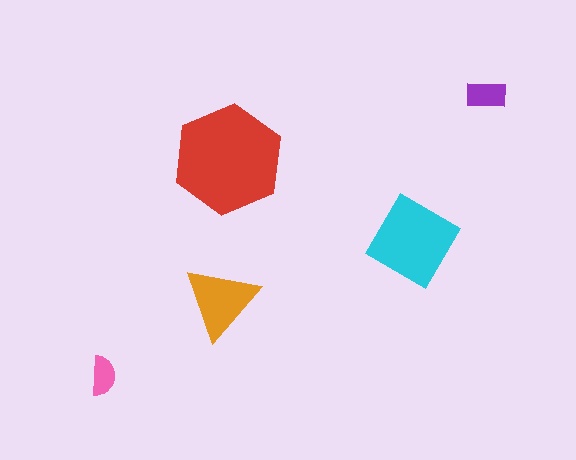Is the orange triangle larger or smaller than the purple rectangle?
Larger.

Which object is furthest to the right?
The purple rectangle is rightmost.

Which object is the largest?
The red hexagon.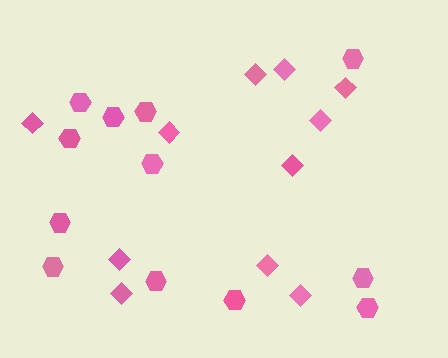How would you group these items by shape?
There are 2 groups: one group of diamonds (11) and one group of hexagons (12).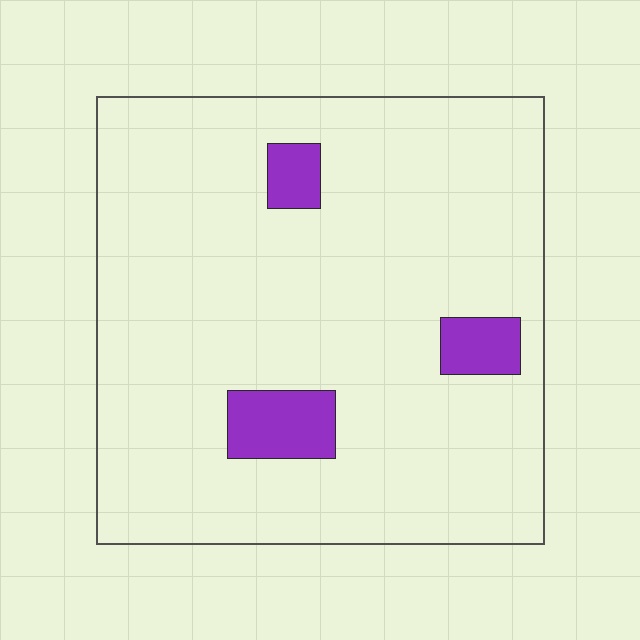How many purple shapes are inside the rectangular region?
3.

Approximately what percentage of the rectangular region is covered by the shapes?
Approximately 10%.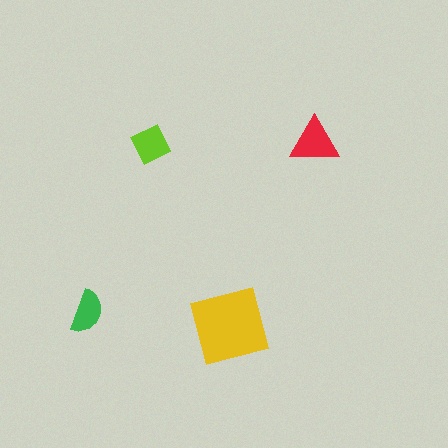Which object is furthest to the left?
The green semicircle is leftmost.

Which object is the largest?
The yellow square.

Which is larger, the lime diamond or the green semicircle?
The lime diamond.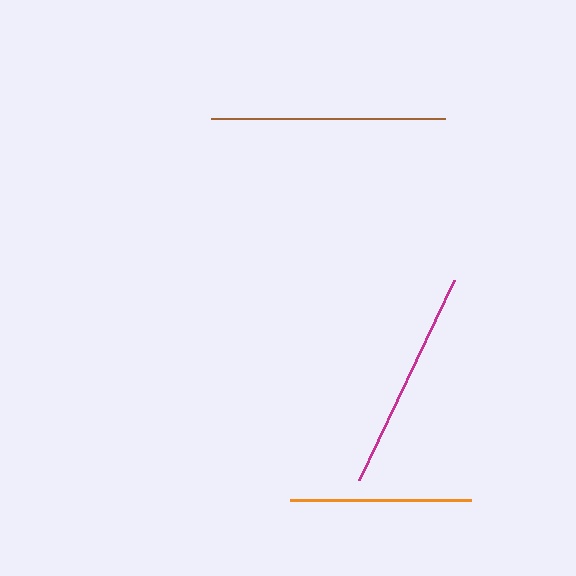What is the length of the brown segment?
The brown segment is approximately 234 pixels long.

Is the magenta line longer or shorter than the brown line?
The brown line is longer than the magenta line.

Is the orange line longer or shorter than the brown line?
The brown line is longer than the orange line.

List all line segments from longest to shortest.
From longest to shortest: brown, magenta, orange.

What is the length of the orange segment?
The orange segment is approximately 181 pixels long.